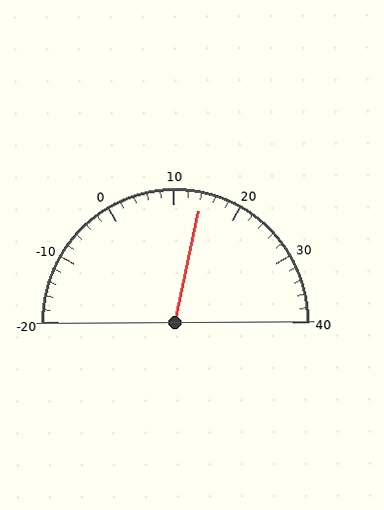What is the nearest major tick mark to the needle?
The nearest major tick mark is 10.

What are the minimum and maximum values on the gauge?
The gauge ranges from -20 to 40.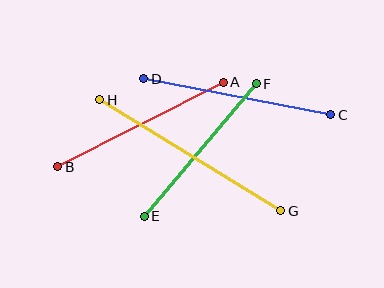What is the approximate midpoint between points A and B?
The midpoint is at approximately (141, 124) pixels.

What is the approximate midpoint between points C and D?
The midpoint is at approximately (237, 97) pixels.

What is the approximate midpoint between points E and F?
The midpoint is at approximately (200, 150) pixels.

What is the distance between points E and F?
The distance is approximately 174 pixels.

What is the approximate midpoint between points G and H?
The midpoint is at approximately (190, 155) pixels.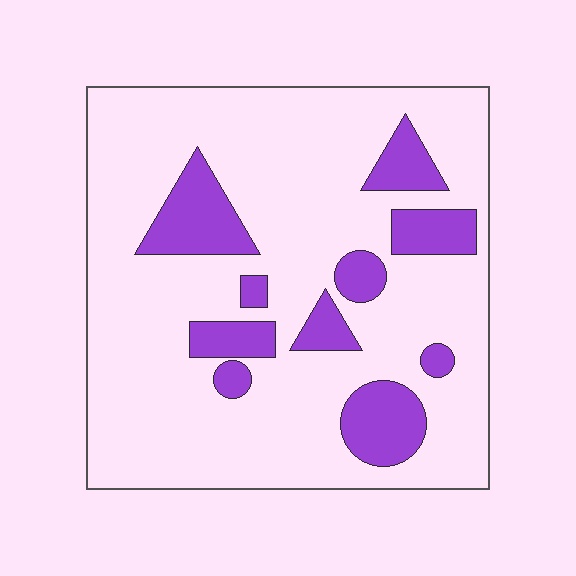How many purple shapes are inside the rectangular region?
10.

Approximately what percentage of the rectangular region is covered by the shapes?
Approximately 20%.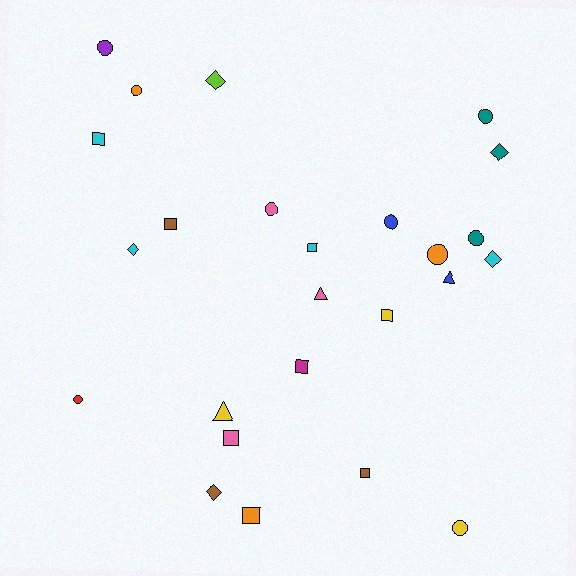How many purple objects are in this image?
There is 1 purple object.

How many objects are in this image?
There are 25 objects.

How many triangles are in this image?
There are 3 triangles.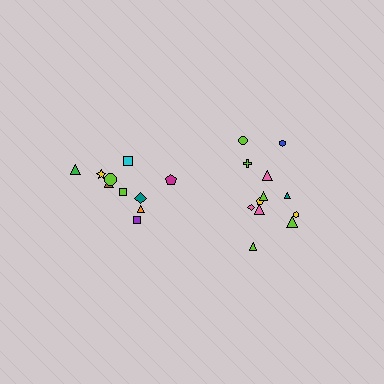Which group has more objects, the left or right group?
The right group.